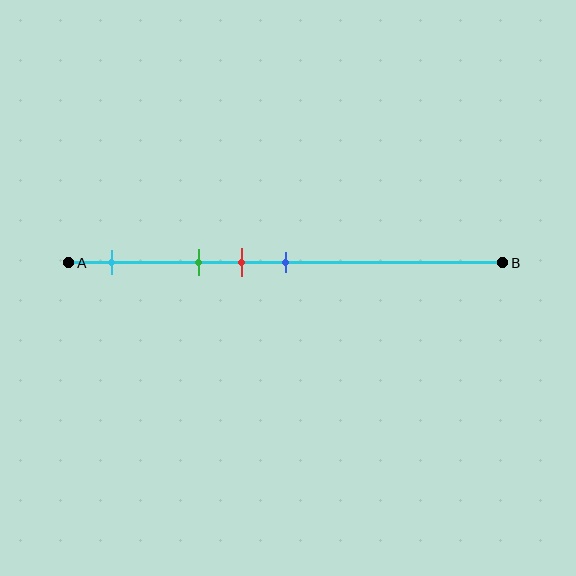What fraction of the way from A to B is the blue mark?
The blue mark is approximately 50% (0.5) of the way from A to B.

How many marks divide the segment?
There are 4 marks dividing the segment.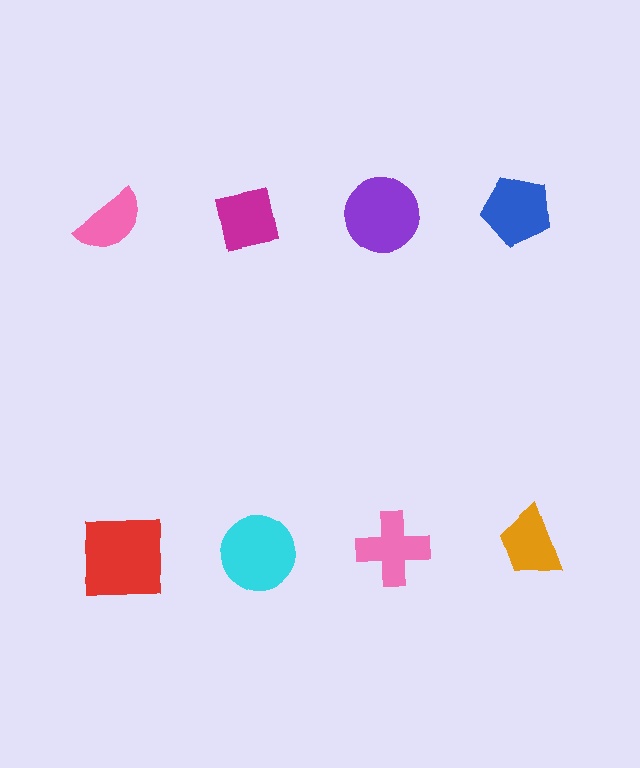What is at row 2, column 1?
A red square.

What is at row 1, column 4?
A blue pentagon.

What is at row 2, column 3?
A pink cross.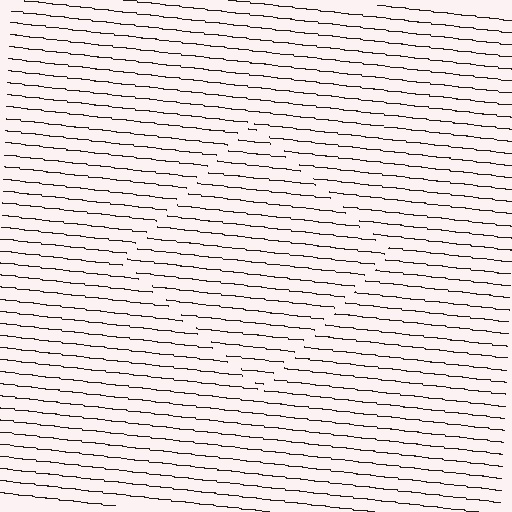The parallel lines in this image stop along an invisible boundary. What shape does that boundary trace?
An illusory square. The interior of the shape contains the same grating, shifted by half a period — the contour is defined by the phase discontinuity where line-ends from the inner and outer gratings abut.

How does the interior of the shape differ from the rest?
The interior of the shape contains the same grating, shifted by half a period — the contour is defined by the phase discontinuity where line-ends from the inner and outer gratings abut.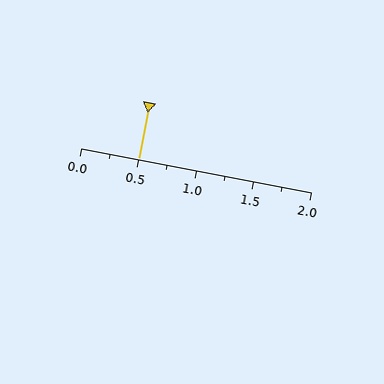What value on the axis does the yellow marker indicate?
The marker indicates approximately 0.5.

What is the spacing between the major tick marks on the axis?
The major ticks are spaced 0.5 apart.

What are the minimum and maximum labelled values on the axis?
The axis runs from 0.0 to 2.0.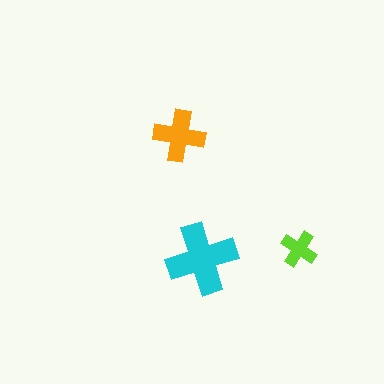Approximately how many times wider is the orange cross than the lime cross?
About 1.5 times wider.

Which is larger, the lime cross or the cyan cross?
The cyan one.